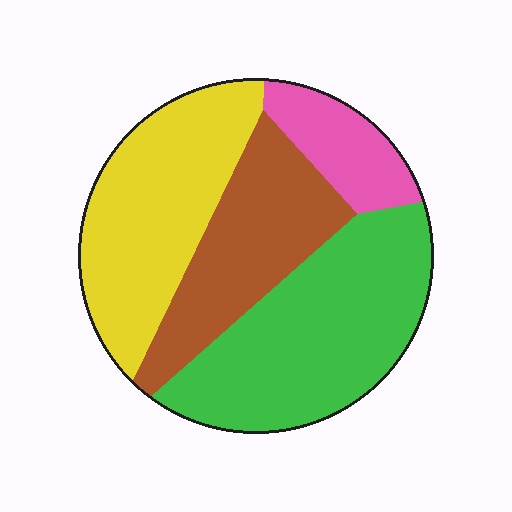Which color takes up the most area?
Green, at roughly 35%.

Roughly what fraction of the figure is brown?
Brown covers 23% of the figure.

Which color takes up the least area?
Pink, at roughly 10%.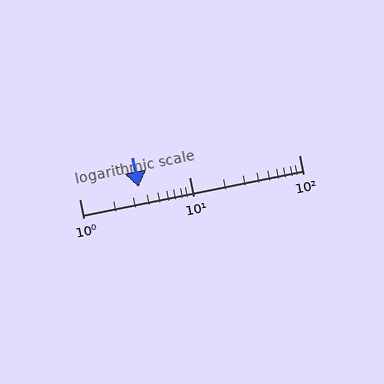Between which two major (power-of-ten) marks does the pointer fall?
The pointer is between 1 and 10.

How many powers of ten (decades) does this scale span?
The scale spans 2 decades, from 1 to 100.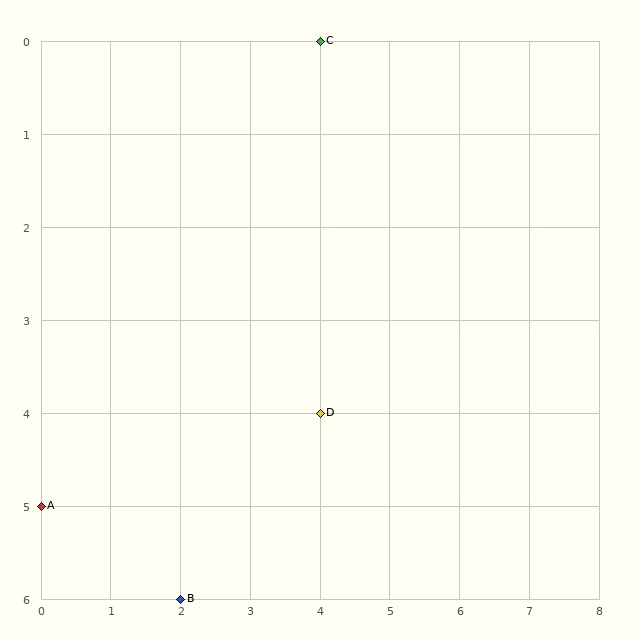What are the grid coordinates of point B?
Point B is at grid coordinates (2, 6).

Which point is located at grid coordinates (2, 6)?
Point B is at (2, 6).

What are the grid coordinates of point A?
Point A is at grid coordinates (0, 5).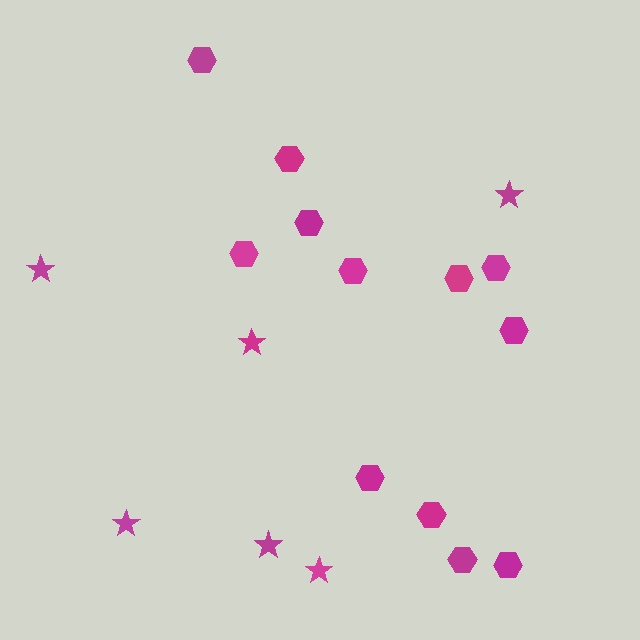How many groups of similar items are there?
There are 2 groups: one group of stars (6) and one group of hexagons (12).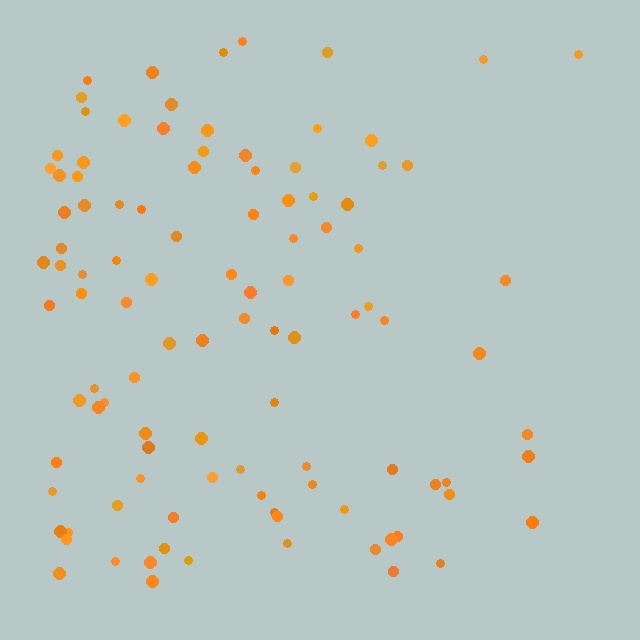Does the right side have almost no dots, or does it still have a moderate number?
Still a moderate number, just noticeably fewer than the left.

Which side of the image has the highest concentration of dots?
The left.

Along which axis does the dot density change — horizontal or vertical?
Horizontal.